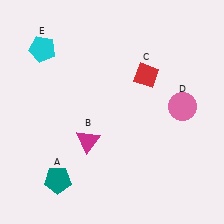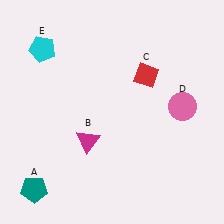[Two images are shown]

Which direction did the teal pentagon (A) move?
The teal pentagon (A) moved left.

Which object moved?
The teal pentagon (A) moved left.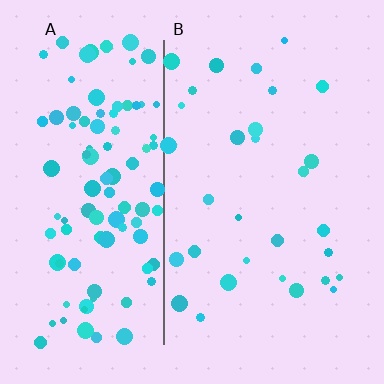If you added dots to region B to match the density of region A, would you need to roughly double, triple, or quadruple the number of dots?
Approximately quadruple.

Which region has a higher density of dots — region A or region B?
A (the left).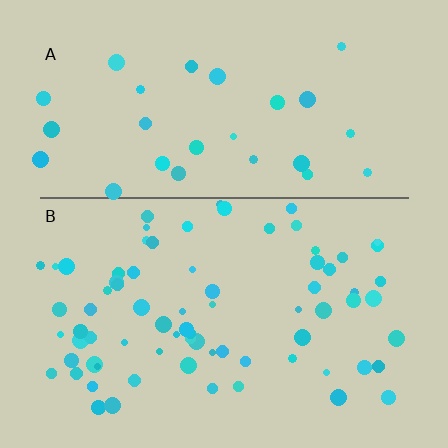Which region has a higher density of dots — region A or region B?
B (the bottom).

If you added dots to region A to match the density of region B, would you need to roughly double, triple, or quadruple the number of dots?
Approximately triple.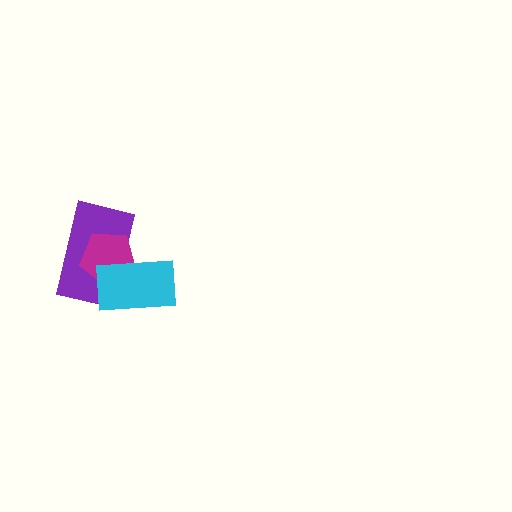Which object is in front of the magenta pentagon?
The cyan rectangle is in front of the magenta pentagon.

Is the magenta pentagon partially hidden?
Yes, it is partially covered by another shape.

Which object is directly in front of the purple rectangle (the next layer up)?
The magenta pentagon is directly in front of the purple rectangle.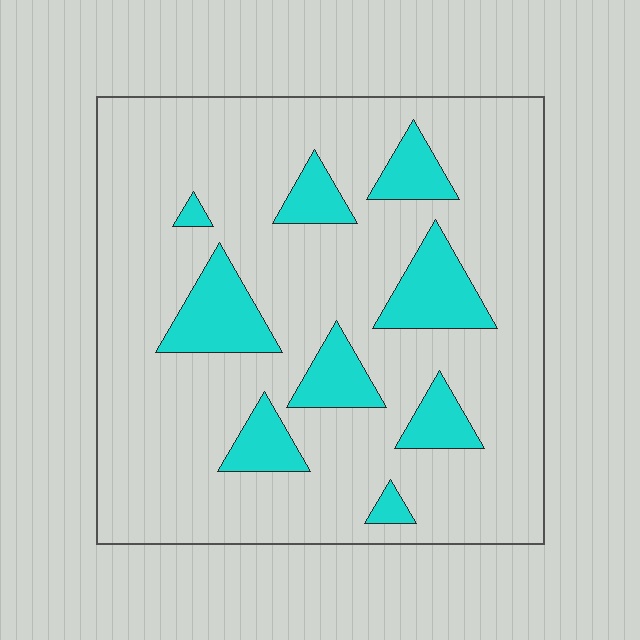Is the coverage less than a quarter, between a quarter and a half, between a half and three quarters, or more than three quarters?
Less than a quarter.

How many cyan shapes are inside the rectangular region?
9.